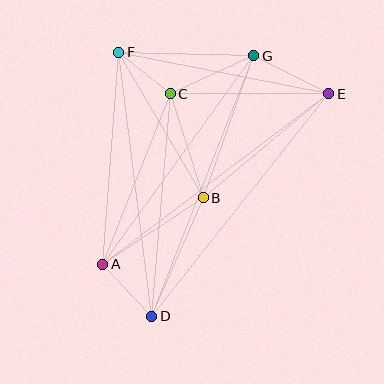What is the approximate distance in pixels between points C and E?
The distance between C and E is approximately 158 pixels.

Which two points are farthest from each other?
Points D and E are farthest from each other.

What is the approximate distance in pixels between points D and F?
The distance between D and F is approximately 266 pixels.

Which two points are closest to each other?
Points C and F are closest to each other.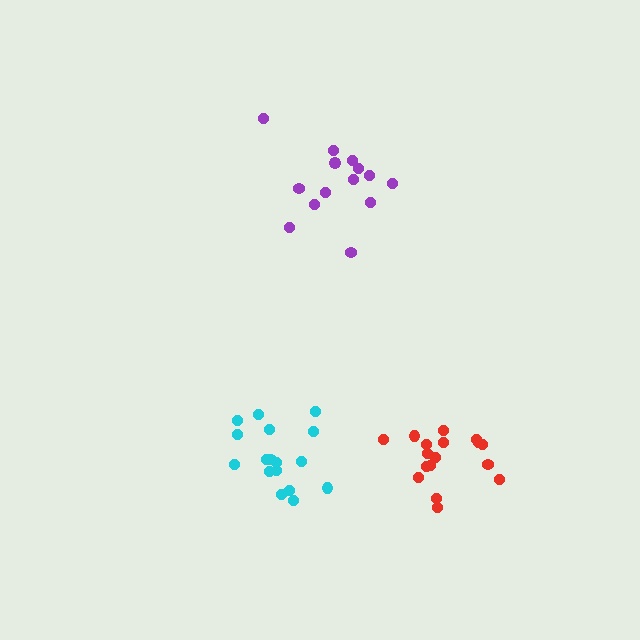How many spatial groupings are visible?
There are 3 spatial groupings.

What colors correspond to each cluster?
The clusters are colored: purple, cyan, red.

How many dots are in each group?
Group 1: 14 dots, Group 2: 17 dots, Group 3: 17 dots (48 total).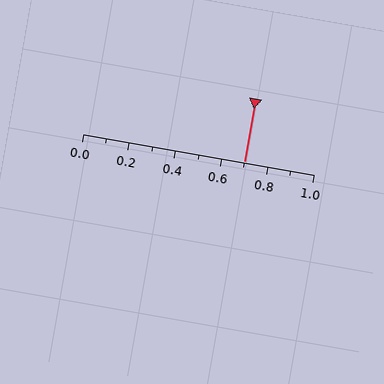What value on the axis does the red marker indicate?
The marker indicates approximately 0.7.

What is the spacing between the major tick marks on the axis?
The major ticks are spaced 0.2 apart.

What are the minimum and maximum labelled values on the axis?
The axis runs from 0.0 to 1.0.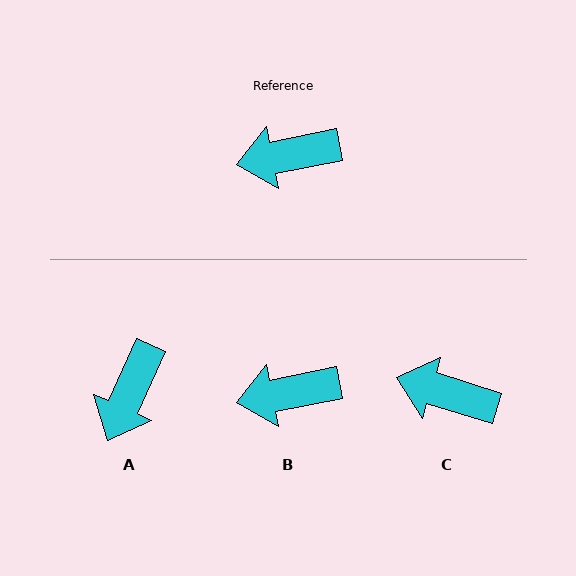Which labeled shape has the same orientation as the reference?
B.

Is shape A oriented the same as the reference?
No, it is off by about 55 degrees.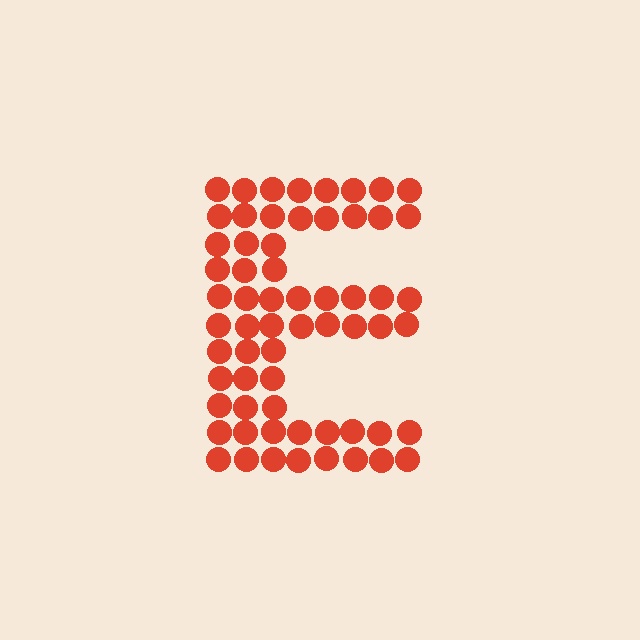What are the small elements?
The small elements are circles.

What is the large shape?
The large shape is the letter E.